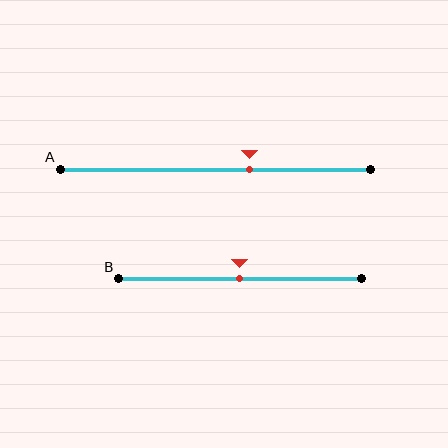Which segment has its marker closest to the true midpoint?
Segment B has its marker closest to the true midpoint.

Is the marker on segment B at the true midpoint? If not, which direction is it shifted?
Yes, the marker on segment B is at the true midpoint.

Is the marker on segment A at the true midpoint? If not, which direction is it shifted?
No, the marker on segment A is shifted to the right by about 11% of the segment length.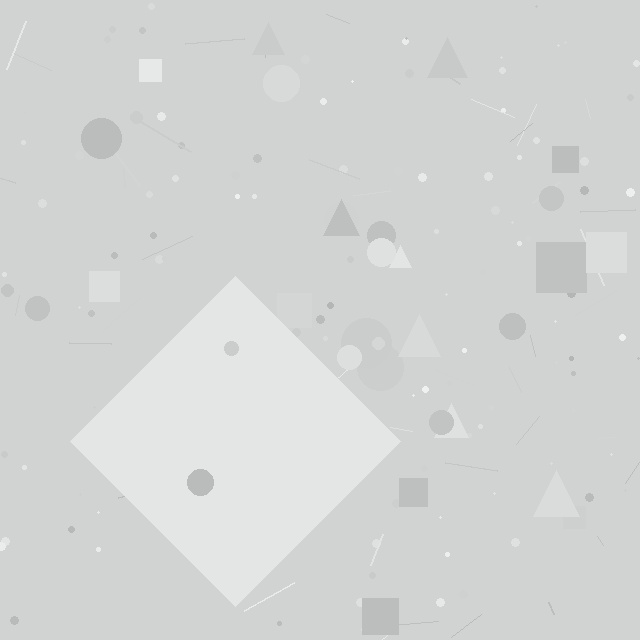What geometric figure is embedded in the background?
A diamond is embedded in the background.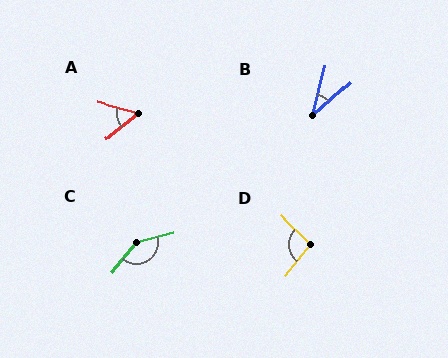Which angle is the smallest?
B, at approximately 34 degrees.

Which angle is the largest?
C, at approximately 144 degrees.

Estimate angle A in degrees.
Approximately 54 degrees.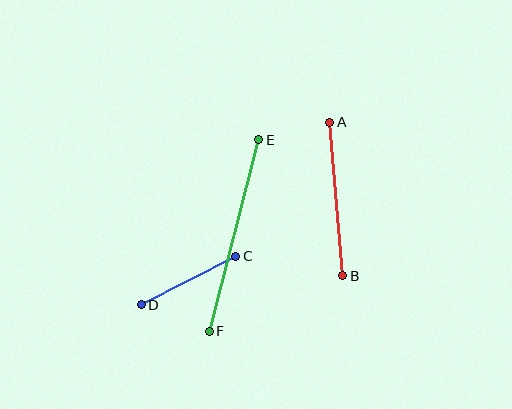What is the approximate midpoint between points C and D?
The midpoint is at approximately (189, 280) pixels.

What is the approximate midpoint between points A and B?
The midpoint is at approximately (336, 199) pixels.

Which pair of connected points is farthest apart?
Points E and F are farthest apart.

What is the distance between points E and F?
The distance is approximately 198 pixels.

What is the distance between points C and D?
The distance is approximately 106 pixels.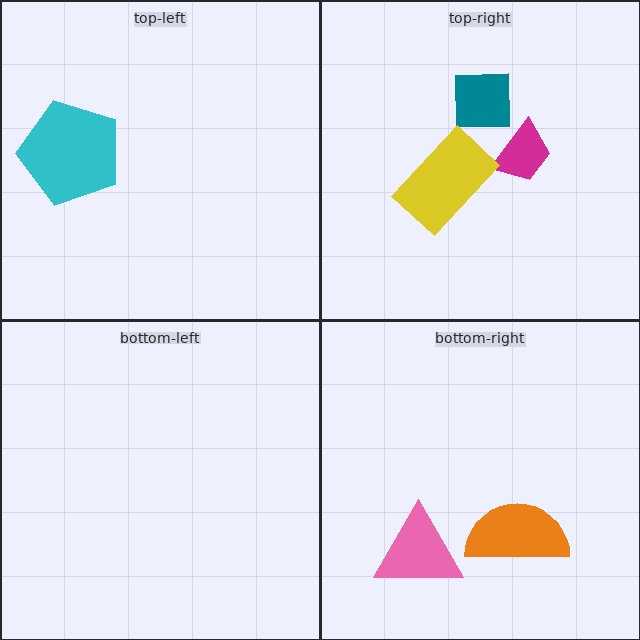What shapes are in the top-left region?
The cyan pentagon.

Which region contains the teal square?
The top-right region.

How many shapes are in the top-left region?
1.